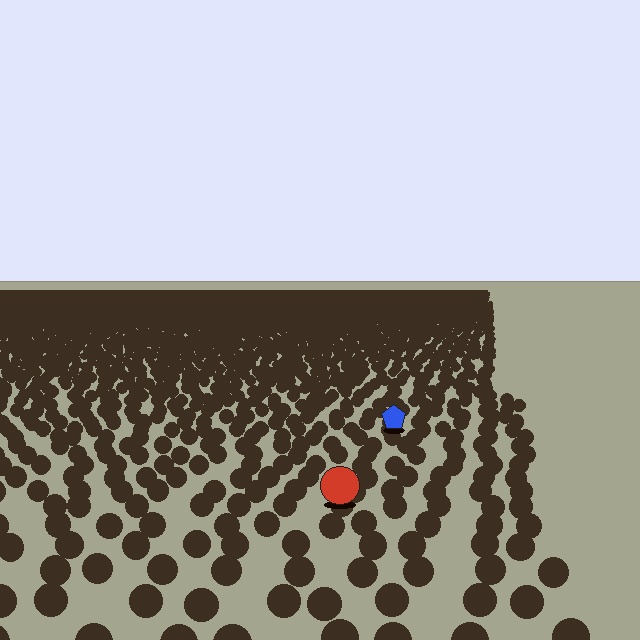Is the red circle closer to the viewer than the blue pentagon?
Yes. The red circle is closer — you can tell from the texture gradient: the ground texture is coarser near it.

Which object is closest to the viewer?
The red circle is closest. The texture marks near it are larger and more spread out.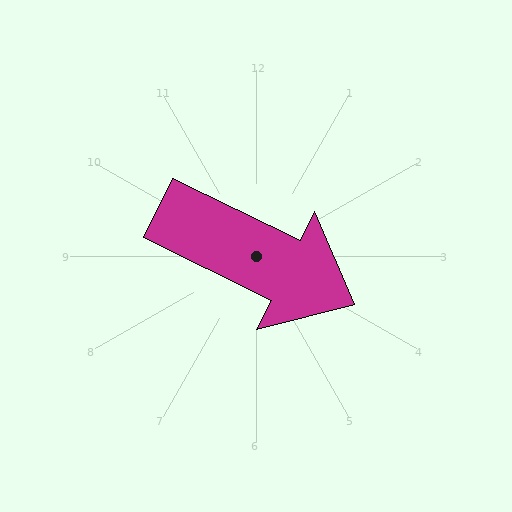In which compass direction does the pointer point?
Southeast.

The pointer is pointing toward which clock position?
Roughly 4 o'clock.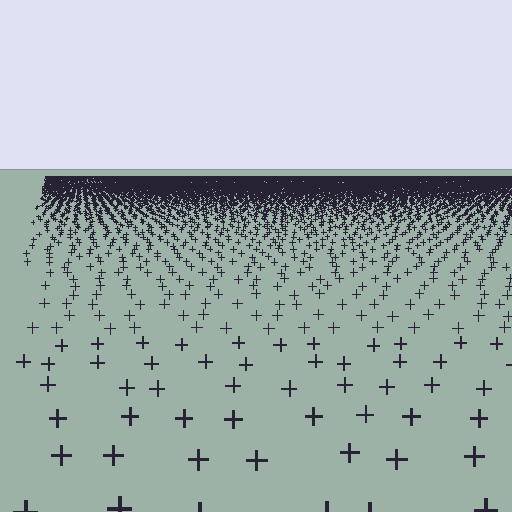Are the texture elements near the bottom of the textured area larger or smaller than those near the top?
Larger. Near the bottom, elements are closer to the viewer and appear at a bigger on-screen size.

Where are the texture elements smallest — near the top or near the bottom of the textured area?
Near the top.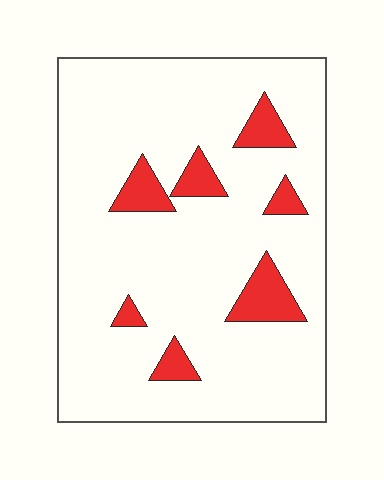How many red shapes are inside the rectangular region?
7.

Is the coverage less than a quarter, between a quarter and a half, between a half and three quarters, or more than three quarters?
Less than a quarter.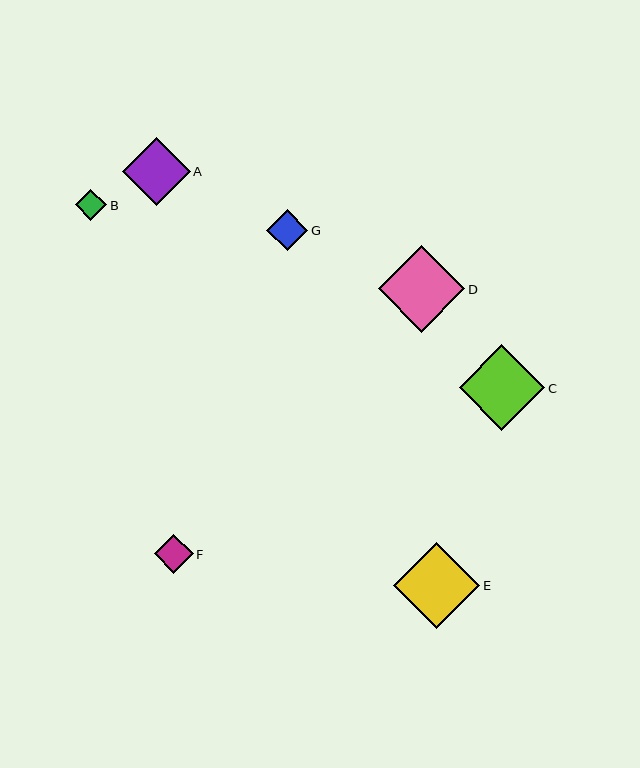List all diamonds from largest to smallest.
From largest to smallest: D, E, C, A, G, F, B.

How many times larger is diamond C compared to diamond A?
Diamond C is approximately 1.3 times the size of diamond A.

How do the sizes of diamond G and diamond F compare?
Diamond G and diamond F are approximately the same size.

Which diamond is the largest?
Diamond D is the largest with a size of approximately 86 pixels.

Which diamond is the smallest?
Diamond B is the smallest with a size of approximately 31 pixels.